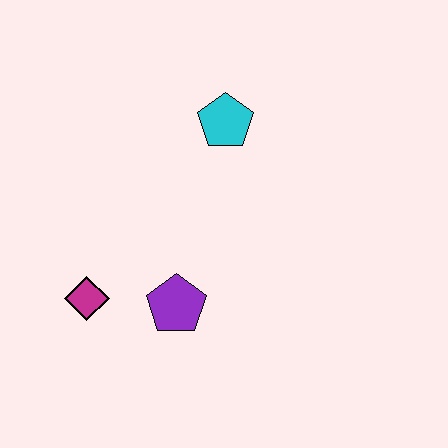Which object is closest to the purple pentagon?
The magenta diamond is closest to the purple pentagon.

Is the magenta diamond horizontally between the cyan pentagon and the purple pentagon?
No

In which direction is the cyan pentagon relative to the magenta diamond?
The cyan pentagon is above the magenta diamond.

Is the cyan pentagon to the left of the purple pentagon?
No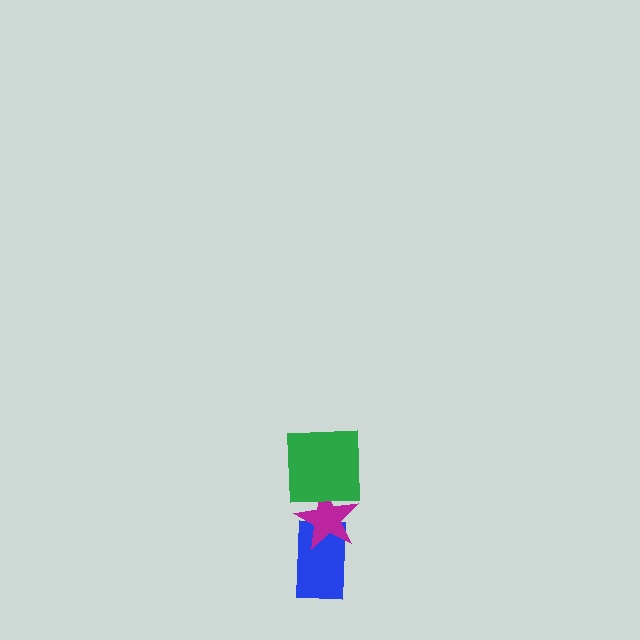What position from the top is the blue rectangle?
The blue rectangle is 3rd from the top.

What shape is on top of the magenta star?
The green square is on top of the magenta star.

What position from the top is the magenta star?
The magenta star is 2nd from the top.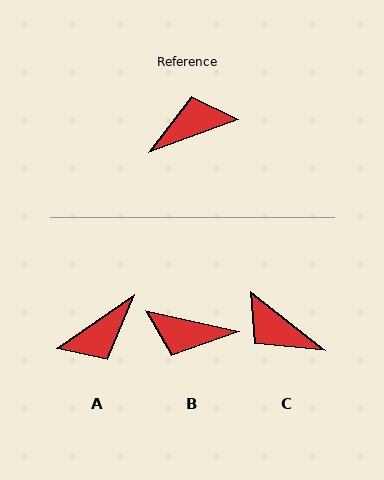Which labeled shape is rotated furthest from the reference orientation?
A, about 165 degrees away.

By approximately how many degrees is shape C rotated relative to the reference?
Approximately 122 degrees counter-clockwise.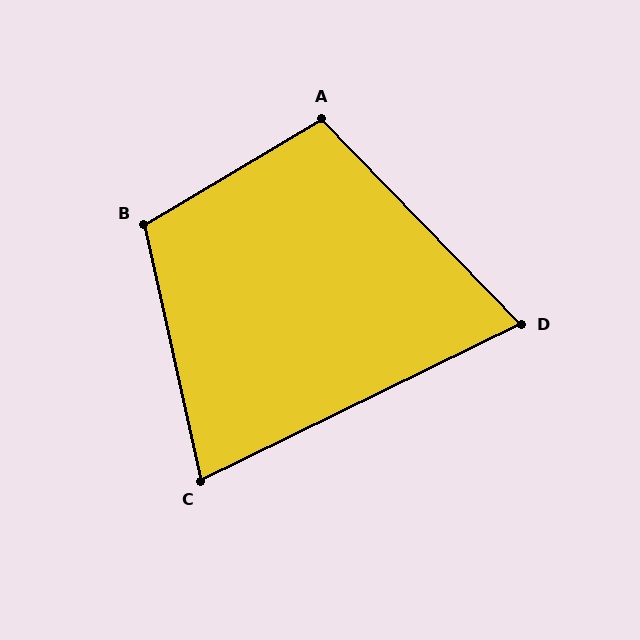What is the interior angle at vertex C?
Approximately 76 degrees (acute).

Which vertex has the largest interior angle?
B, at approximately 108 degrees.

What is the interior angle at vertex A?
Approximately 104 degrees (obtuse).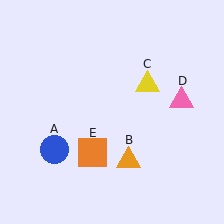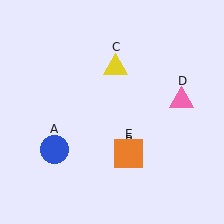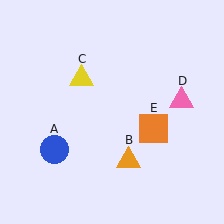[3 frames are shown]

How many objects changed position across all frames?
2 objects changed position: yellow triangle (object C), orange square (object E).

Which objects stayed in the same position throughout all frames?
Blue circle (object A) and orange triangle (object B) and pink triangle (object D) remained stationary.